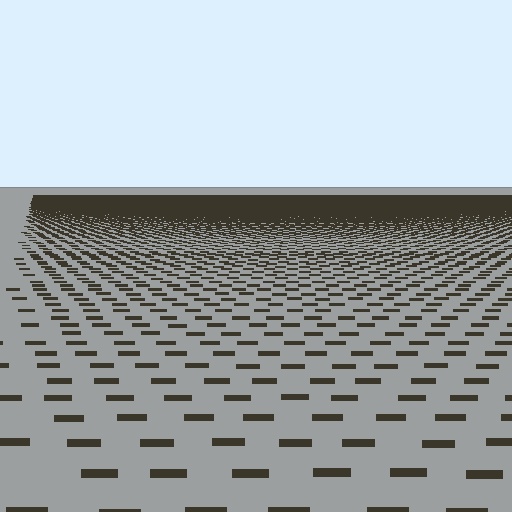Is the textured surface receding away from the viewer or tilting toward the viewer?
The surface is receding away from the viewer. Texture elements get smaller and denser toward the top.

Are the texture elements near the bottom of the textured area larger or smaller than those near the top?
Larger. Near the bottom, elements are closer to the viewer and appear at a bigger on-screen size.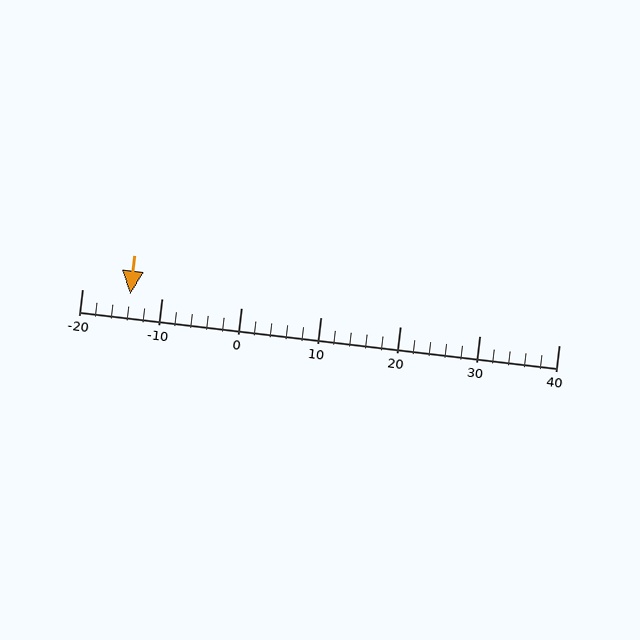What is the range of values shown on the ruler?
The ruler shows values from -20 to 40.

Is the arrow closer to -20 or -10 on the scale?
The arrow is closer to -10.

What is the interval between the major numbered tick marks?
The major tick marks are spaced 10 units apart.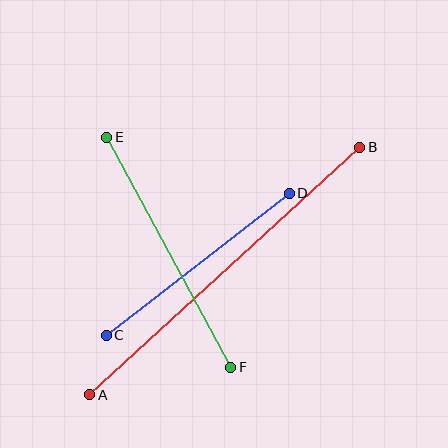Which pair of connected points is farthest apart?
Points A and B are farthest apart.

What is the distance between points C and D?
The distance is approximately 232 pixels.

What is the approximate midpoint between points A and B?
The midpoint is at approximately (225, 271) pixels.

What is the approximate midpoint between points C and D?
The midpoint is at approximately (198, 264) pixels.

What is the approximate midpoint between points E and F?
The midpoint is at approximately (169, 252) pixels.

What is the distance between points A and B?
The distance is approximately 366 pixels.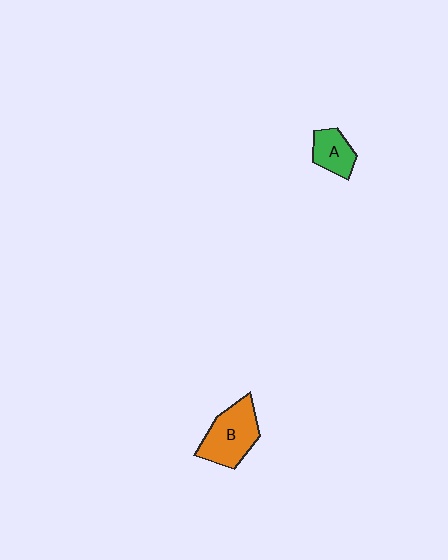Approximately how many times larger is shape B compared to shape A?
Approximately 1.8 times.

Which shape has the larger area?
Shape B (orange).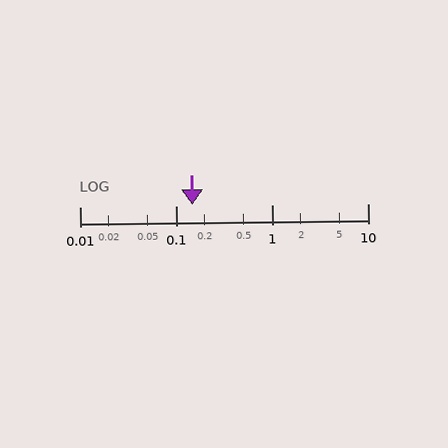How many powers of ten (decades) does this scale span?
The scale spans 3 decades, from 0.01 to 10.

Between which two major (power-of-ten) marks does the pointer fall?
The pointer is between 0.1 and 1.